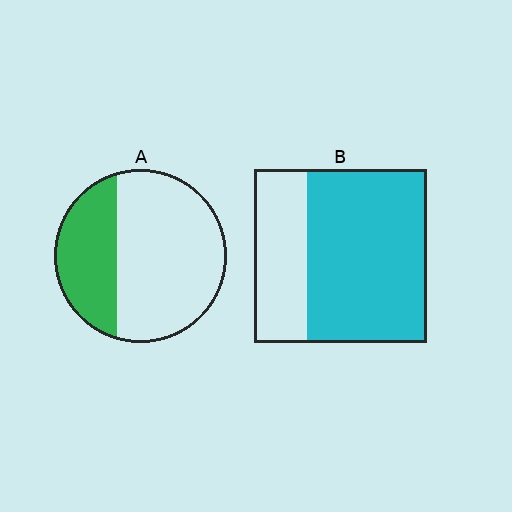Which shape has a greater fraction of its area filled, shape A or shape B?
Shape B.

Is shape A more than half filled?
No.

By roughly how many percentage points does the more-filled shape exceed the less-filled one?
By roughly 35 percentage points (B over A).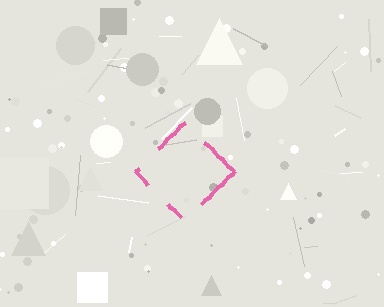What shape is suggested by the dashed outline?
The dashed outline suggests a diamond.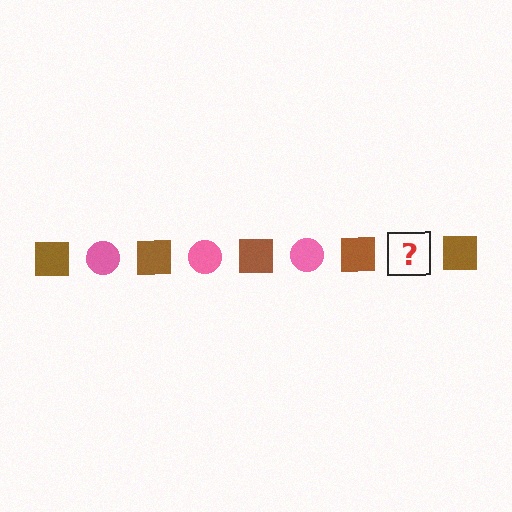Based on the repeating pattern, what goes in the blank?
The blank should be a pink circle.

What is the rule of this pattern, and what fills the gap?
The rule is that the pattern alternates between brown square and pink circle. The gap should be filled with a pink circle.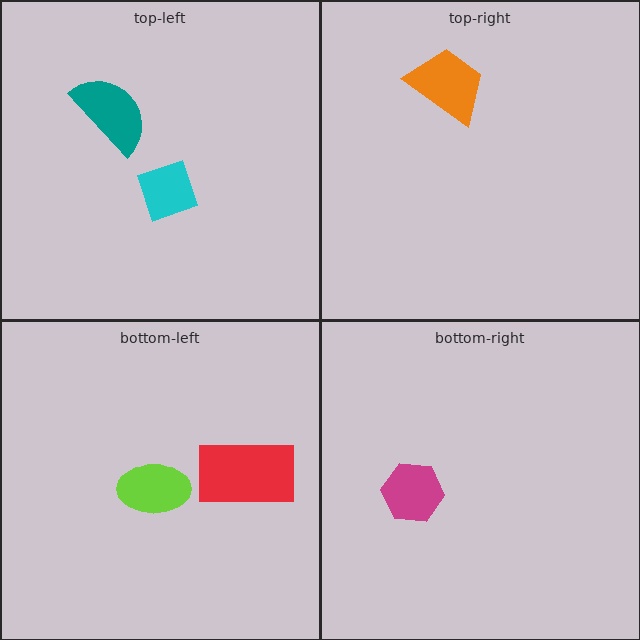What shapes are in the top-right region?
The orange trapezoid.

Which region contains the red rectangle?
The bottom-left region.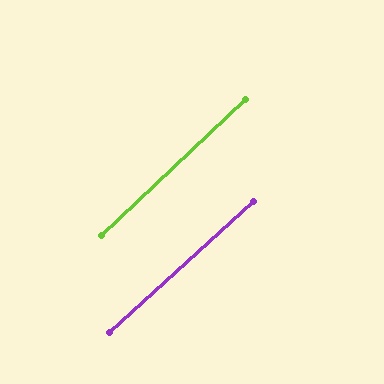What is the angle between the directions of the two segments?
Approximately 1 degree.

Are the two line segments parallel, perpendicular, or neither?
Parallel — their directions differ by only 1.3°.